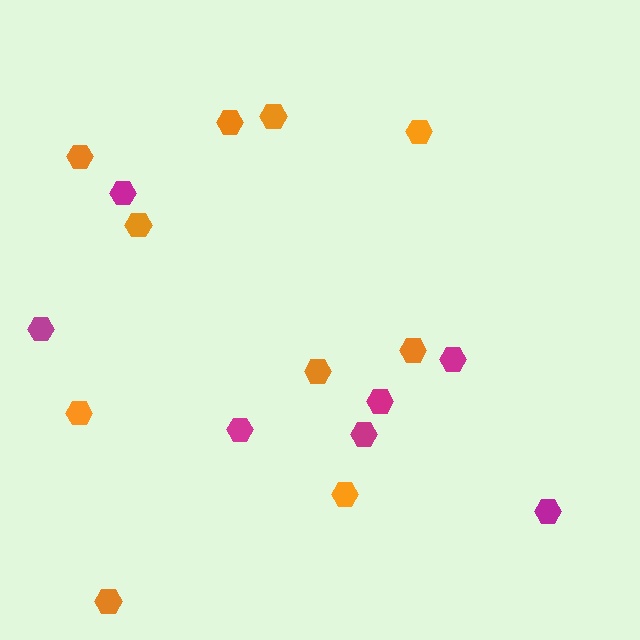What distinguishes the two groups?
There are 2 groups: one group of orange hexagons (10) and one group of magenta hexagons (7).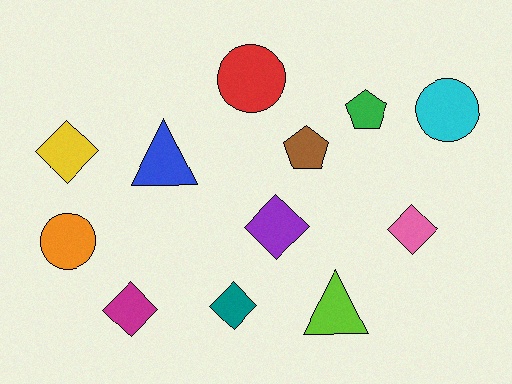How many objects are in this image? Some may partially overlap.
There are 12 objects.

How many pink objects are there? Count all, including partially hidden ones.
There is 1 pink object.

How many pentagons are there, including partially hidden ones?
There are 2 pentagons.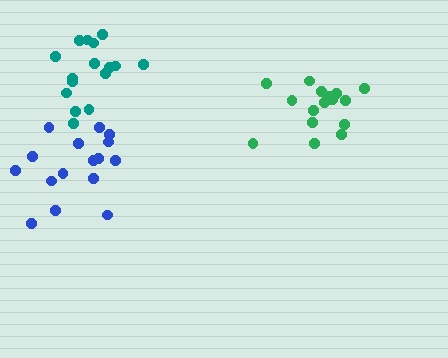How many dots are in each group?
Group 1: 16 dots, Group 2: 16 dots, Group 3: 17 dots (49 total).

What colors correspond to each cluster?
The clusters are colored: teal, blue, green.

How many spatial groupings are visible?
There are 3 spatial groupings.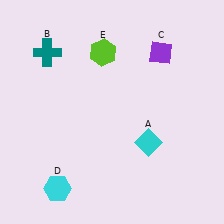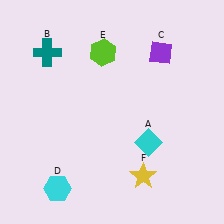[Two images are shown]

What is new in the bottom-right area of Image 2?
A yellow star (F) was added in the bottom-right area of Image 2.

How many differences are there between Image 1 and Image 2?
There is 1 difference between the two images.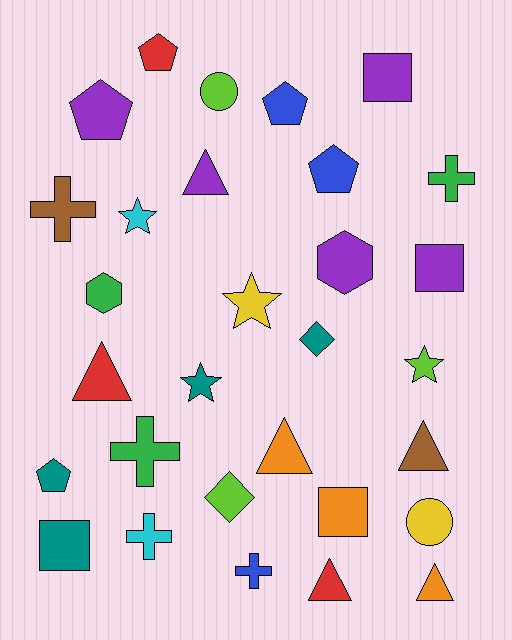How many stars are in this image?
There are 4 stars.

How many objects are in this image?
There are 30 objects.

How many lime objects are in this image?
There are 3 lime objects.